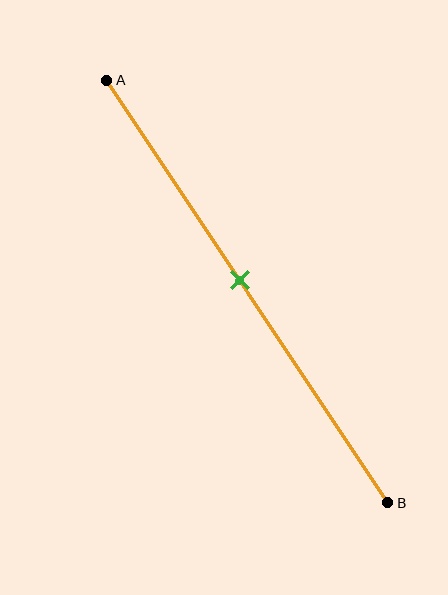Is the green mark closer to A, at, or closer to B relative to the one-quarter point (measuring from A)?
The green mark is closer to point B than the one-quarter point of segment AB.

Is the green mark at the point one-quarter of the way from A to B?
No, the mark is at about 45% from A, not at the 25% one-quarter point.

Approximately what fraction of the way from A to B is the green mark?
The green mark is approximately 45% of the way from A to B.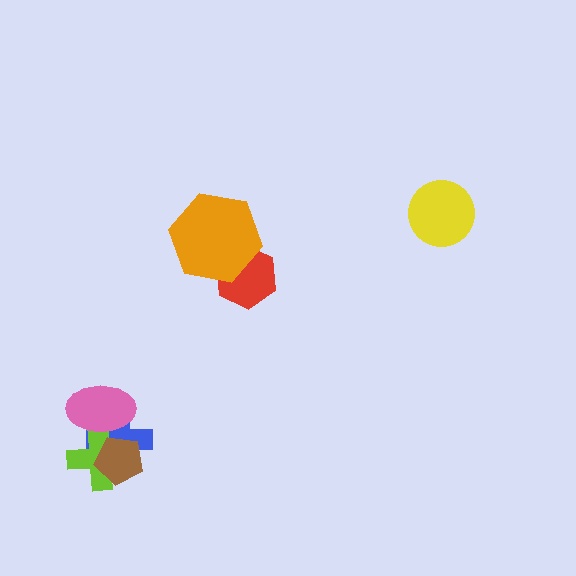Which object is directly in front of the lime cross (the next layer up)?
The pink ellipse is directly in front of the lime cross.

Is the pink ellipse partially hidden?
Yes, it is partially covered by another shape.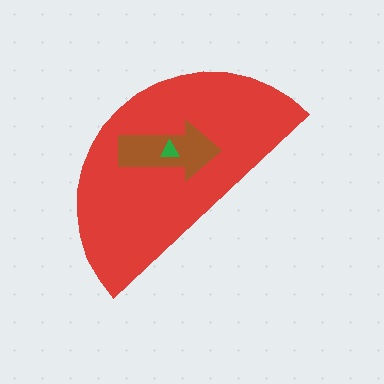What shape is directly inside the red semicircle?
The brown arrow.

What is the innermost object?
The green triangle.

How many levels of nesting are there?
3.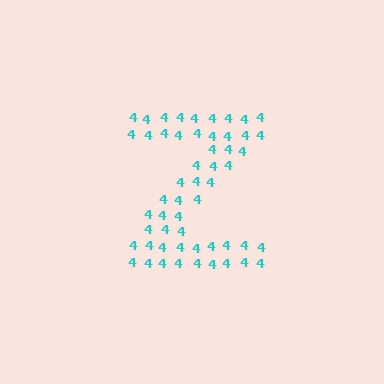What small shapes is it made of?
It is made of small digit 4's.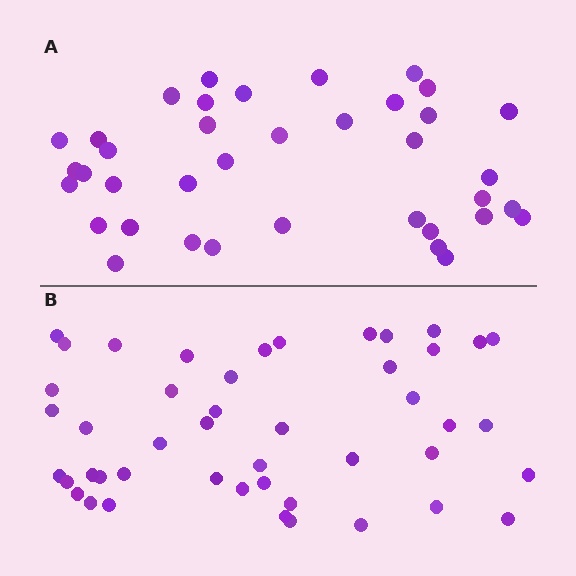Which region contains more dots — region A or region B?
Region B (the bottom region) has more dots.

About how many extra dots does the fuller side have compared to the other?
Region B has roughly 8 or so more dots than region A.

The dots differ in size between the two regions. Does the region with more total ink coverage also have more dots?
No. Region A has more total ink coverage because its dots are larger, but region B actually contains more individual dots. Total area can be misleading — the number of items is what matters here.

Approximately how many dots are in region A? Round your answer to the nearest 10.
About 40 dots. (The exact count is 38, which rounds to 40.)